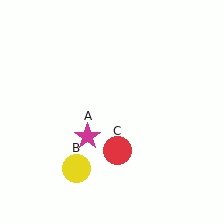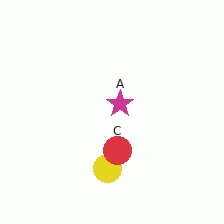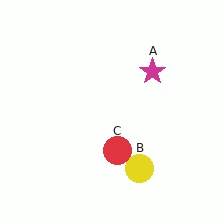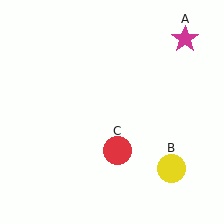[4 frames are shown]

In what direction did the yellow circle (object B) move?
The yellow circle (object B) moved right.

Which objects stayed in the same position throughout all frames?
Red circle (object C) remained stationary.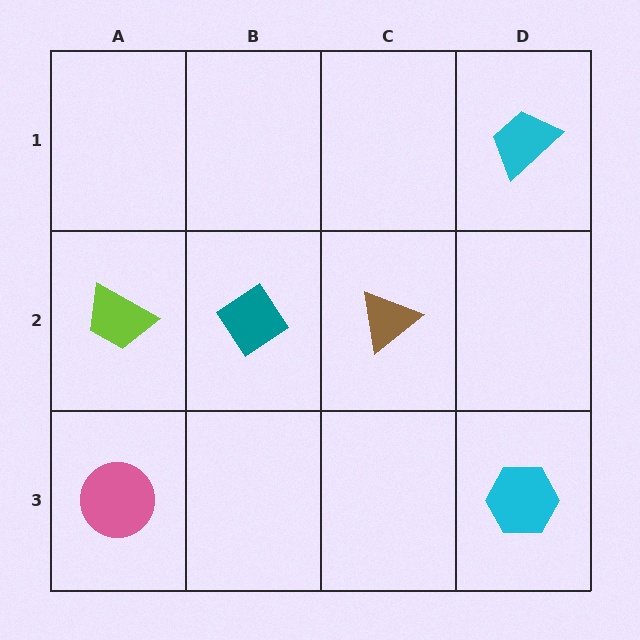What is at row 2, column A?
A lime trapezoid.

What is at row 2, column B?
A teal diamond.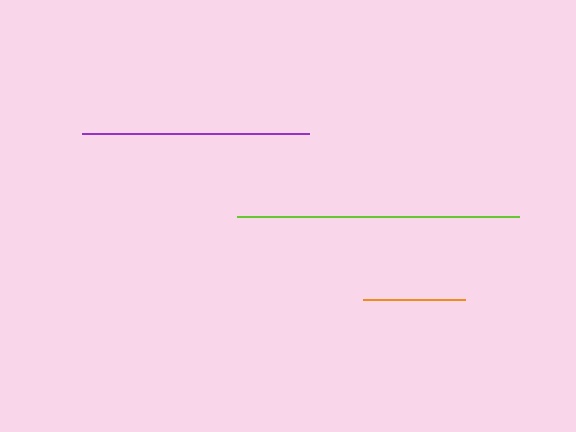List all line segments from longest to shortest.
From longest to shortest: lime, purple, orange.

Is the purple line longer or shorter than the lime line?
The lime line is longer than the purple line.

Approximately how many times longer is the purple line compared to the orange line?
The purple line is approximately 2.2 times the length of the orange line.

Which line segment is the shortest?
The orange line is the shortest at approximately 102 pixels.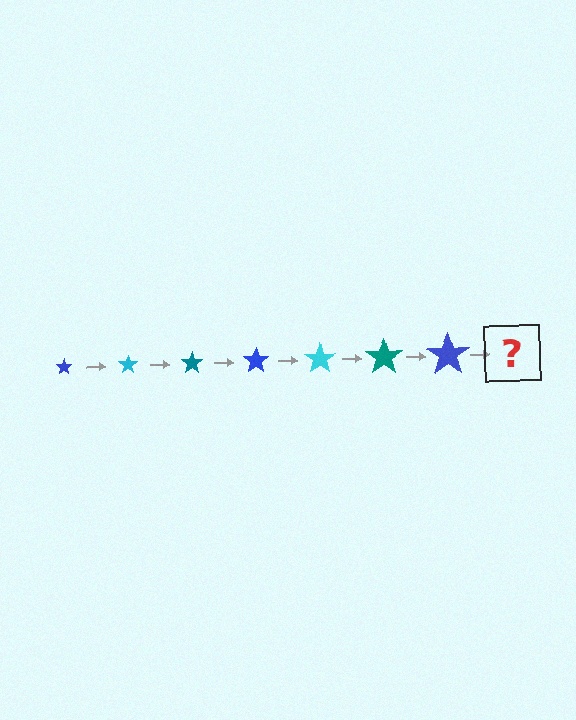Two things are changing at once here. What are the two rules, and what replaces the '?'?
The two rules are that the star grows larger each step and the color cycles through blue, cyan, and teal. The '?' should be a cyan star, larger than the previous one.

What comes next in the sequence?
The next element should be a cyan star, larger than the previous one.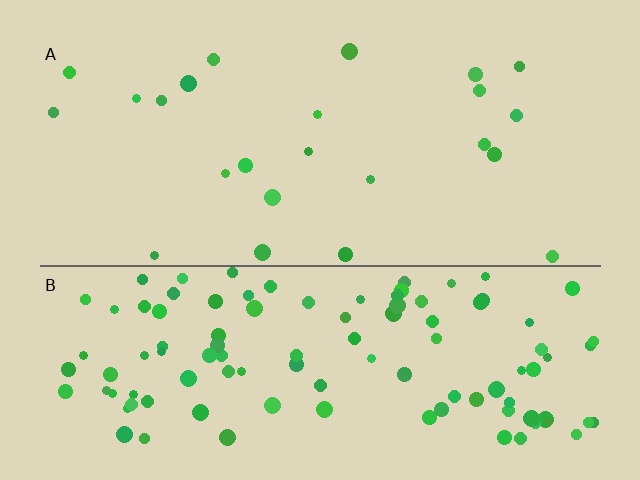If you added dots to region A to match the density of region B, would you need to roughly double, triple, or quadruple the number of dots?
Approximately quadruple.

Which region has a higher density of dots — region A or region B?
B (the bottom).